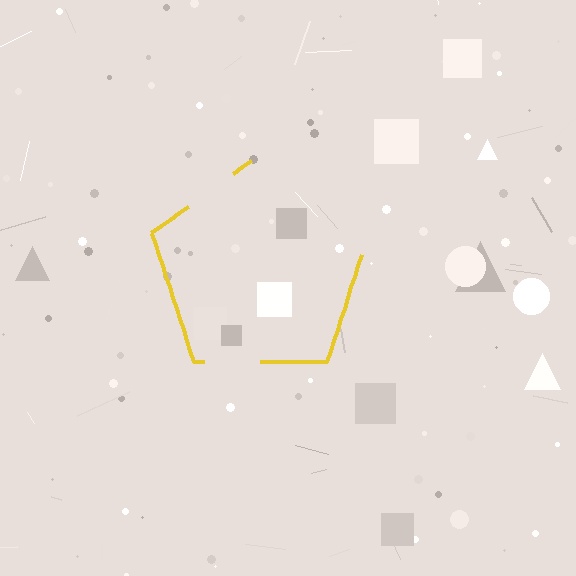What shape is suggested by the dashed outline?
The dashed outline suggests a pentagon.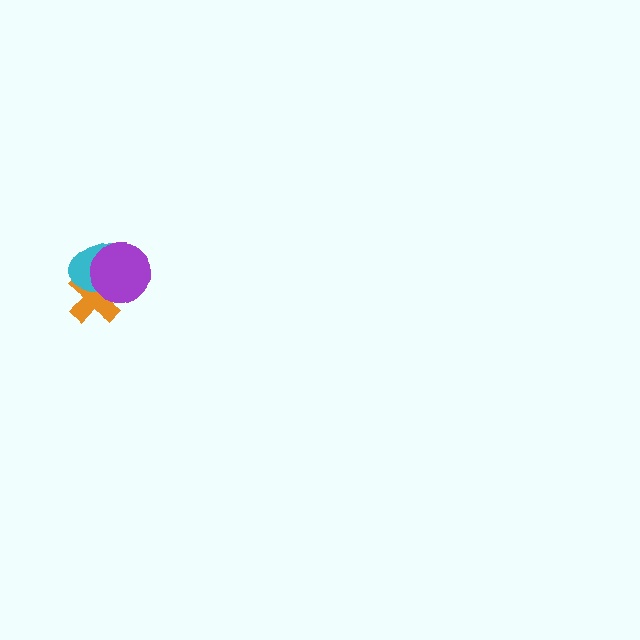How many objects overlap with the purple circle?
2 objects overlap with the purple circle.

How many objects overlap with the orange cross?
2 objects overlap with the orange cross.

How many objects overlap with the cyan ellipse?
2 objects overlap with the cyan ellipse.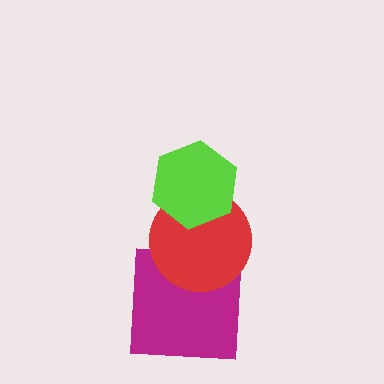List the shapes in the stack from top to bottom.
From top to bottom: the lime hexagon, the red circle, the magenta square.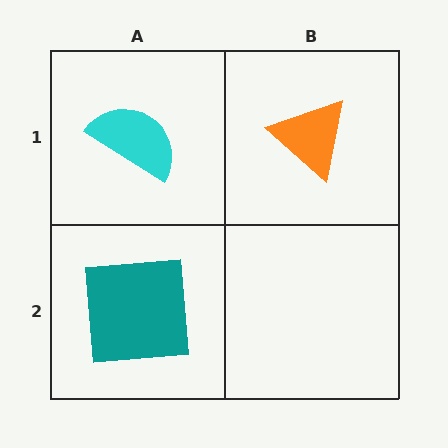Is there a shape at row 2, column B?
No, that cell is empty.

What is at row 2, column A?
A teal square.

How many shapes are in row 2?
1 shape.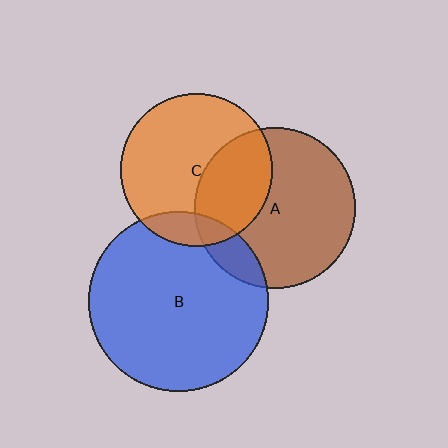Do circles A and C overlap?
Yes.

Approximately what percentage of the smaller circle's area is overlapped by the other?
Approximately 35%.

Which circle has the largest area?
Circle B (blue).